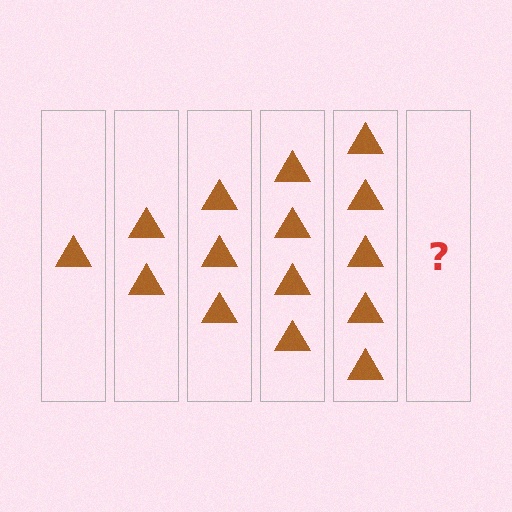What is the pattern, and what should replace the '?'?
The pattern is that each step adds one more triangle. The '?' should be 6 triangles.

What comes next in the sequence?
The next element should be 6 triangles.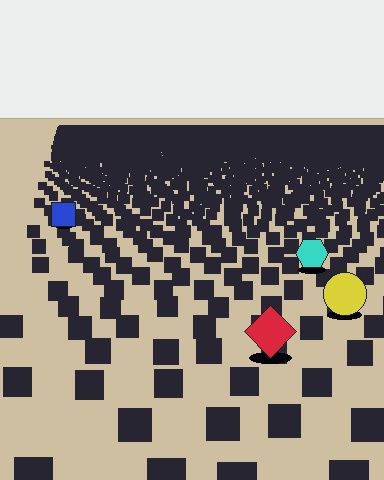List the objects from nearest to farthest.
From nearest to farthest: the red diamond, the yellow circle, the cyan hexagon, the blue square.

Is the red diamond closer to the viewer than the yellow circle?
Yes. The red diamond is closer — you can tell from the texture gradient: the ground texture is coarser near it.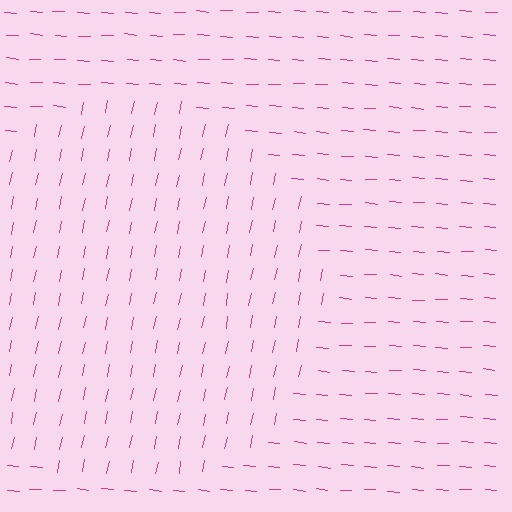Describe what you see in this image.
The image is filled with small magenta line segments. A circle region in the image has lines oriented differently from the surrounding lines, creating a visible texture boundary.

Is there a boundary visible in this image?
Yes, there is a texture boundary formed by a change in line orientation.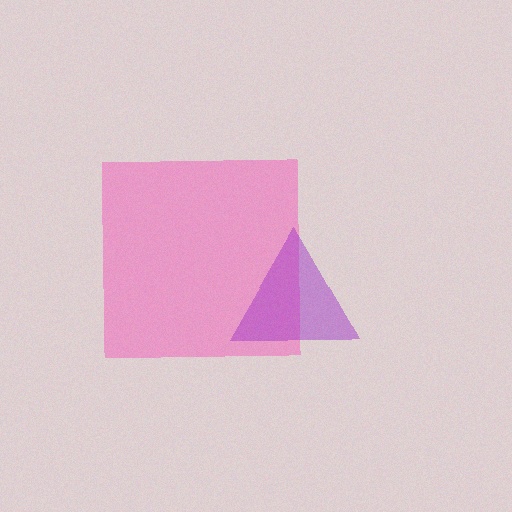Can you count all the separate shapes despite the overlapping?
Yes, there are 2 separate shapes.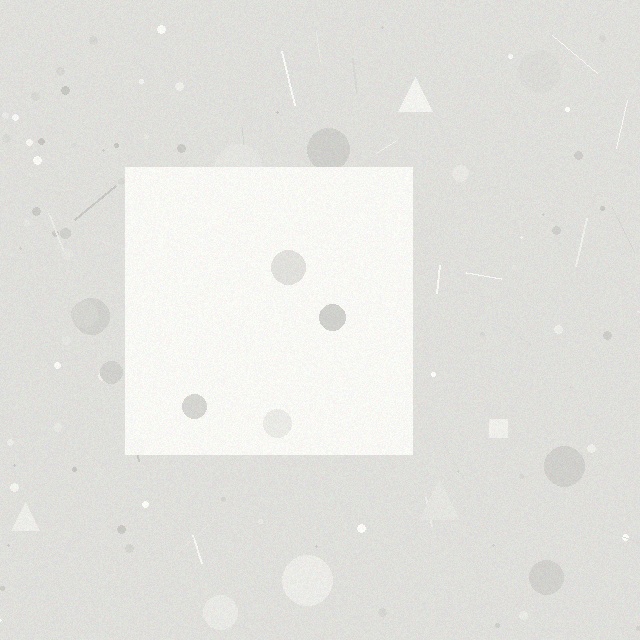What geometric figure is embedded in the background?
A square is embedded in the background.